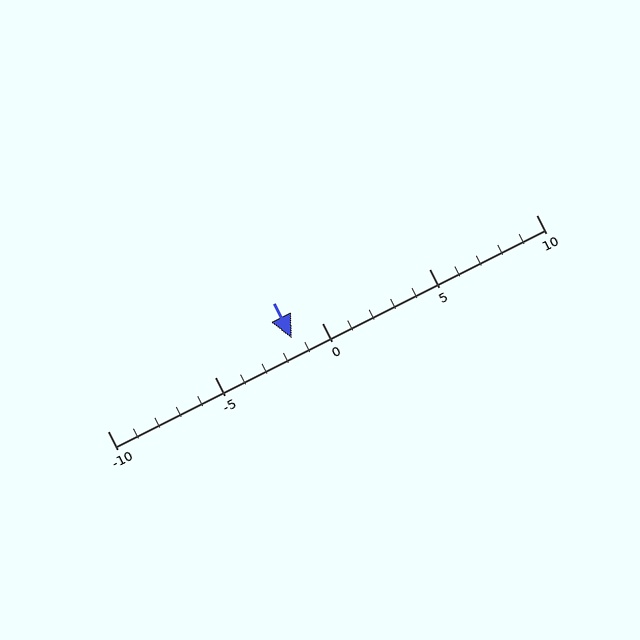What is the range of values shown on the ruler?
The ruler shows values from -10 to 10.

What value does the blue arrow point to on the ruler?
The blue arrow points to approximately -1.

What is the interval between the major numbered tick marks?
The major tick marks are spaced 5 units apart.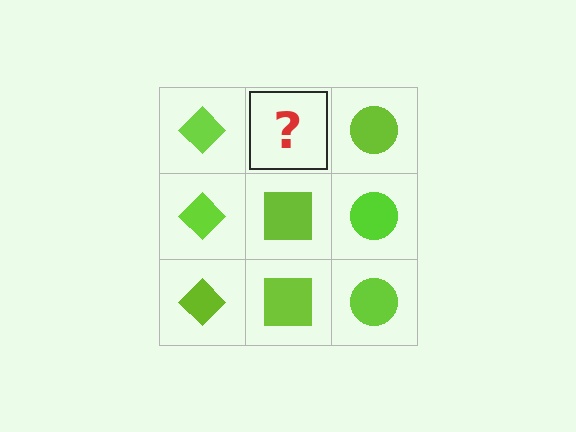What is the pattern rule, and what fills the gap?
The rule is that each column has a consistent shape. The gap should be filled with a lime square.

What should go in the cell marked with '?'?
The missing cell should contain a lime square.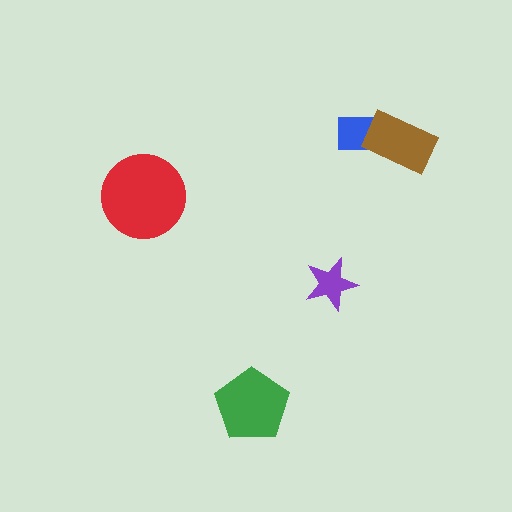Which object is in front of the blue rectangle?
The brown rectangle is in front of the blue rectangle.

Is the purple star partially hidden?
No, no other shape covers it.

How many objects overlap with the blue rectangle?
1 object overlaps with the blue rectangle.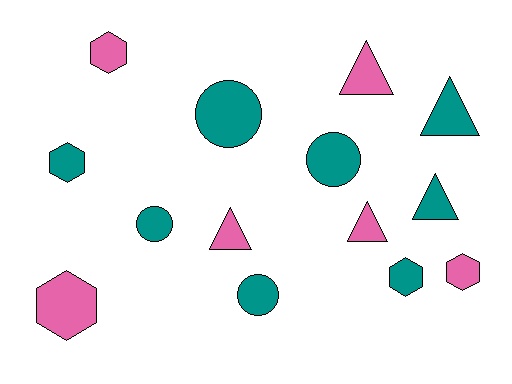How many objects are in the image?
There are 14 objects.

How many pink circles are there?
There are no pink circles.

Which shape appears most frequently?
Triangle, with 5 objects.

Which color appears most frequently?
Teal, with 8 objects.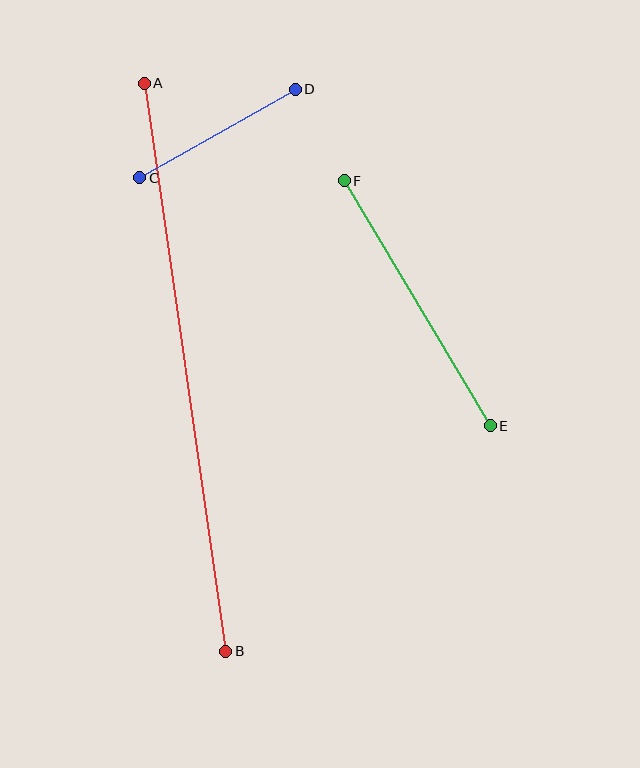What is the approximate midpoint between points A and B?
The midpoint is at approximately (185, 367) pixels.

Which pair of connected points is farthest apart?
Points A and B are farthest apart.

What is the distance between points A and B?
The distance is approximately 574 pixels.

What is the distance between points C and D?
The distance is approximately 179 pixels.